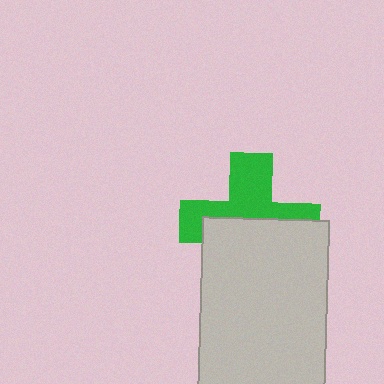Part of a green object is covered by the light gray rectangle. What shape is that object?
It is a cross.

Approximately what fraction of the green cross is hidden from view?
Roughly 52% of the green cross is hidden behind the light gray rectangle.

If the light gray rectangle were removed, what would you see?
You would see the complete green cross.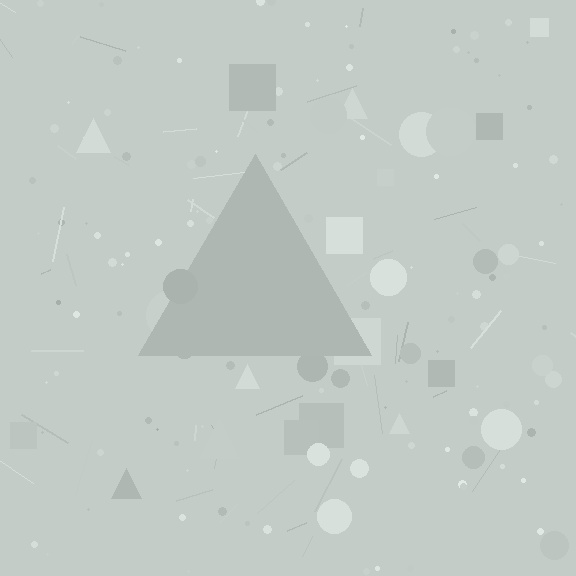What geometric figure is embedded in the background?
A triangle is embedded in the background.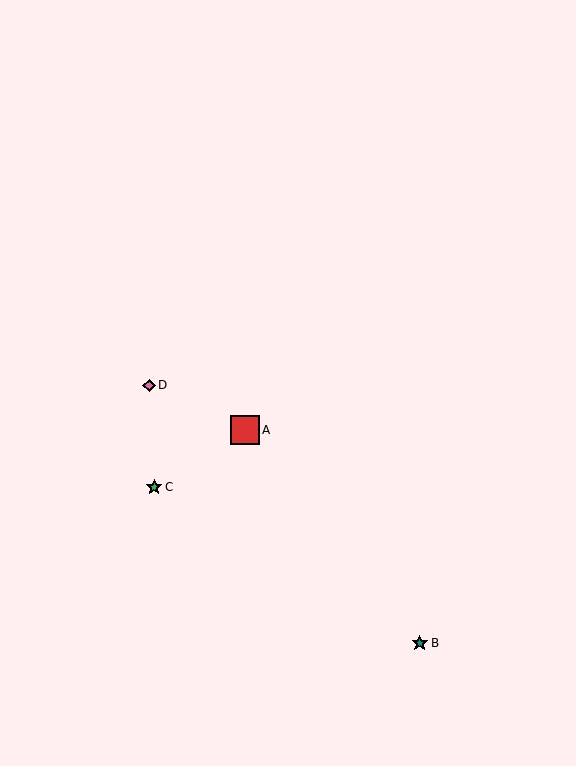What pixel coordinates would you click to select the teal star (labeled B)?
Click at (420, 643) to select the teal star B.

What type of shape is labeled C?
Shape C is a green star.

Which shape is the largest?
The red square (labeled A) is the largest.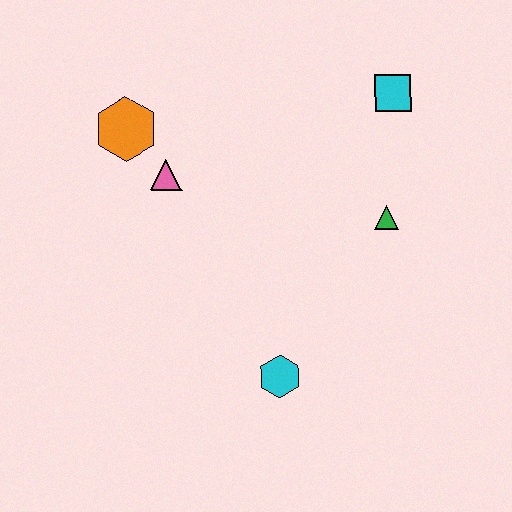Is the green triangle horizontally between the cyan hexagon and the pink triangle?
No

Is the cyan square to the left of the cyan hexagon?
No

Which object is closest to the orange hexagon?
The pink triangle is closest to the orange hexagon.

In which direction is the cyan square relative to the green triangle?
The cyan square is above the green triangle.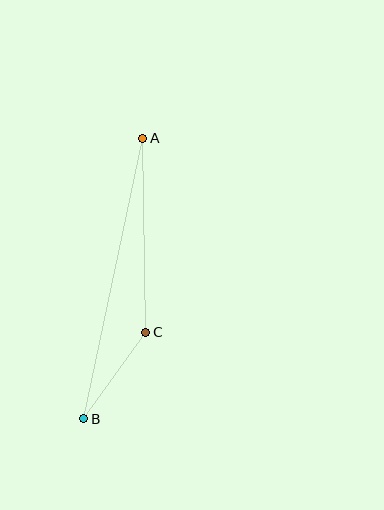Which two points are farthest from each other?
Points A and B are farthest from each other.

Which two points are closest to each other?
Points B and C are closest to each other.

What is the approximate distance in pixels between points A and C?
The distance between A and C is approximately 194 pixels.